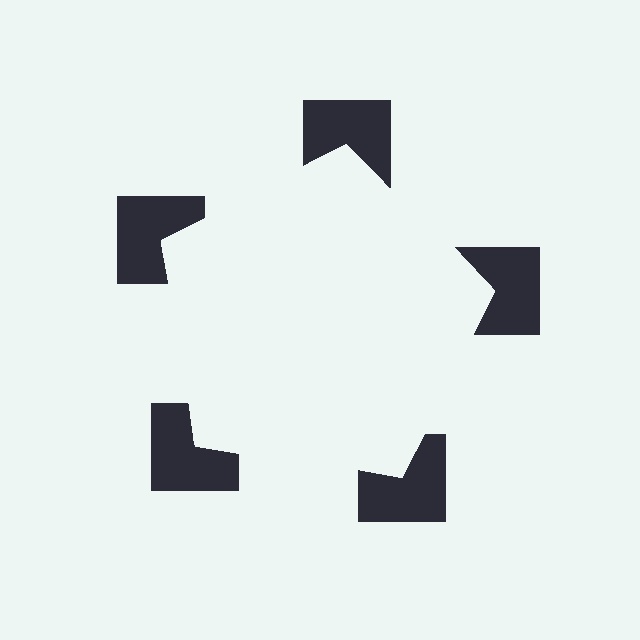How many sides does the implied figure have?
5 sides.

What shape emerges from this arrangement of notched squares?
An illusory pentagon — its edges are inferred from the aligned wedge cuts in the notched squares, not physically drawn.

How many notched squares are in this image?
There are 5 — one at each vertex of the illusory pentagon.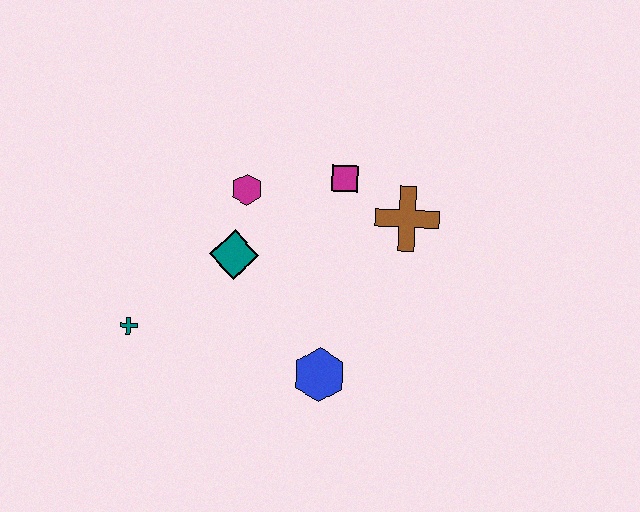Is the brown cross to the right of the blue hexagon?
Yes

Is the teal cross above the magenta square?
No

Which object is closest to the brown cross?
The magenta square is closest to the brown cross.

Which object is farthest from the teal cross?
The brown cross is farthest from the teal cross.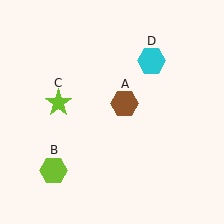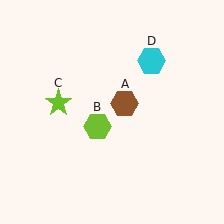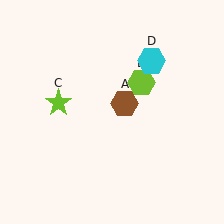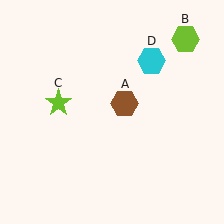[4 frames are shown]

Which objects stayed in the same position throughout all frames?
Brown hexagon (object A) and lime star (object C) and cyan hexagon (object D) remained stationary.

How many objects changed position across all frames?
1 object changed position: lime hexagon (object B).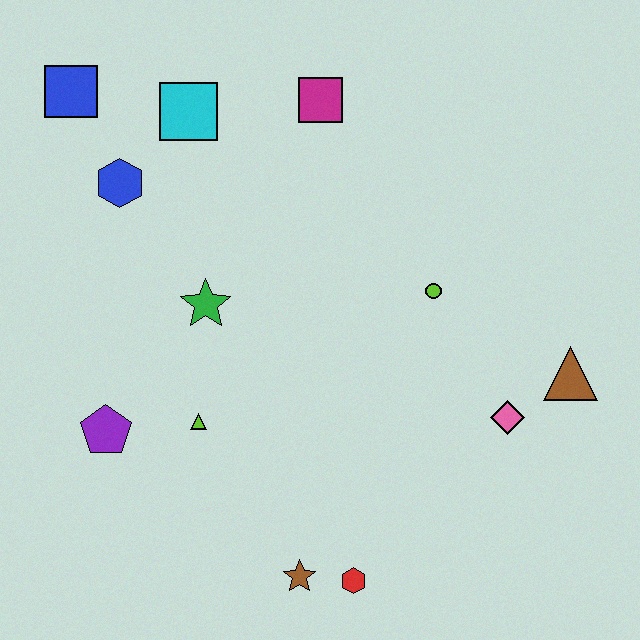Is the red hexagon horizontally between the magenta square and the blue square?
No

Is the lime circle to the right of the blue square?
Yes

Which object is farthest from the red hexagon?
The blue square is farthest from the red hexagon.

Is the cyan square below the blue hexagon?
No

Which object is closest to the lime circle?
The pink diamond is closest to the lime circle.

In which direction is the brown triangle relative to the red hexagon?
The brown triangle is to the right of the red hexagon.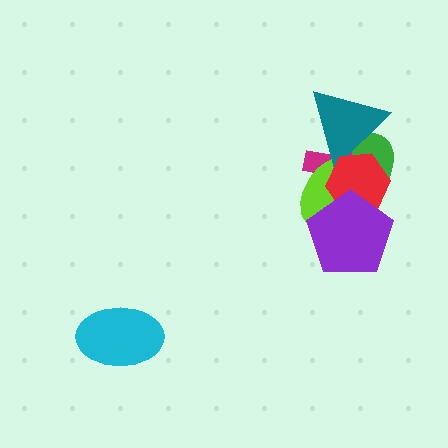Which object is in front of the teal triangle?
The red hexagon is in front of the teal triangle.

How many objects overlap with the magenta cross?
5 objects overlap with the magenta cross.